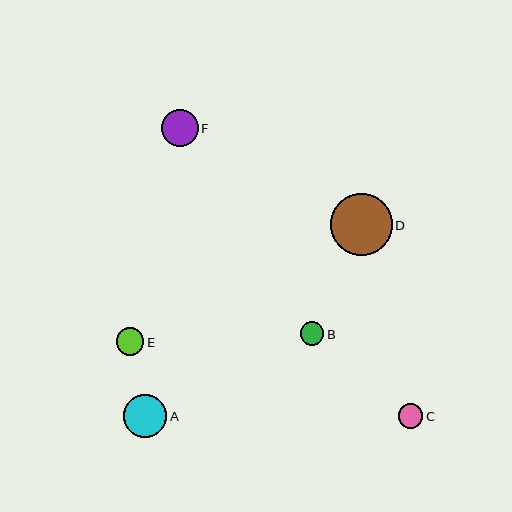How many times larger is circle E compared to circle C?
Circle E is approximately 1.1 times the size of circle C.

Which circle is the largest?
Circle D is the largest with a size of approximately 61 pixels.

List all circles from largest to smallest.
From largest to smallest: D, A, F, E, C, B.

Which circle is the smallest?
Circle B is the smallest with a size of approximately 24 pixels.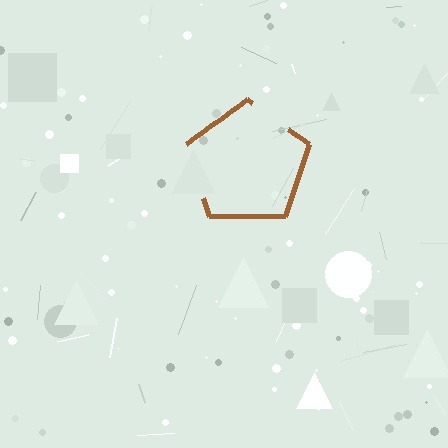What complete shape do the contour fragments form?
The contour fragments form a pentagon.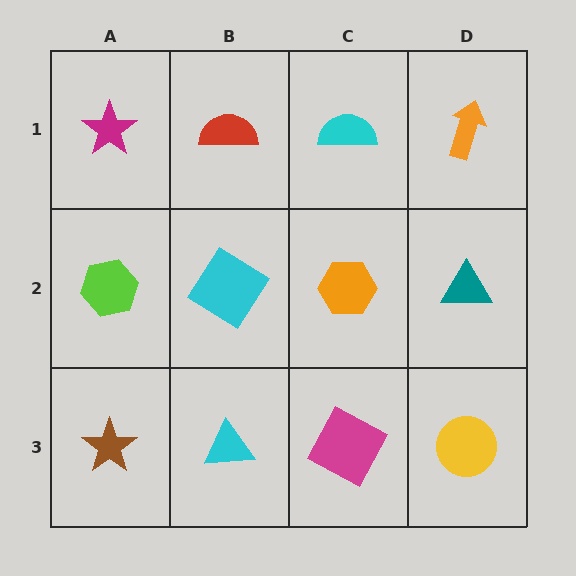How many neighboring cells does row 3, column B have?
3.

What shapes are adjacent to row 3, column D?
A teal triangle (row 2, column D), a magenta square (row 3, column C).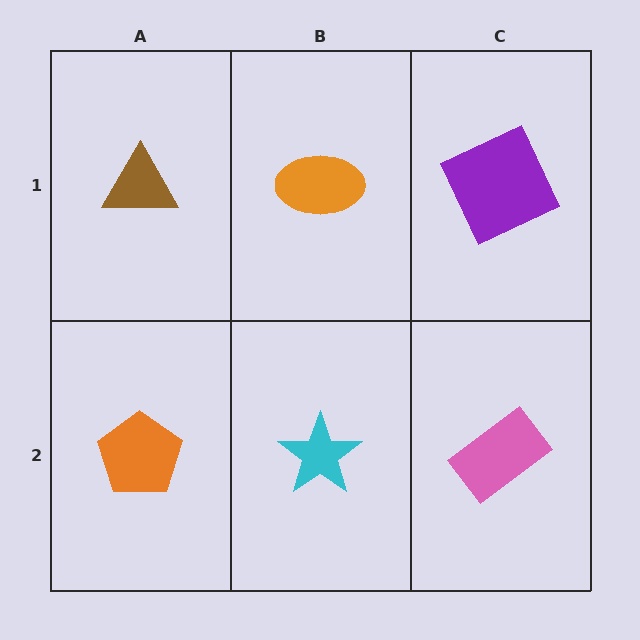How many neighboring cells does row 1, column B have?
3.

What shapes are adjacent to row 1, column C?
A pink rectangle (row 2, column C), an orange ellipse (row 1, column B).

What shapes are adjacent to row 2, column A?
A brown triangle (row 1, column A), a cyan star (row 2, column B).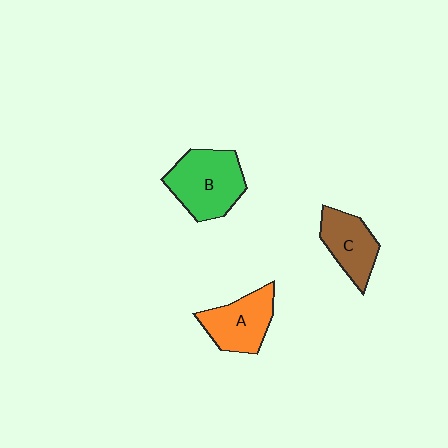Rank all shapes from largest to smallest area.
From largest to smallest: B (green), A (orange), C (brown).